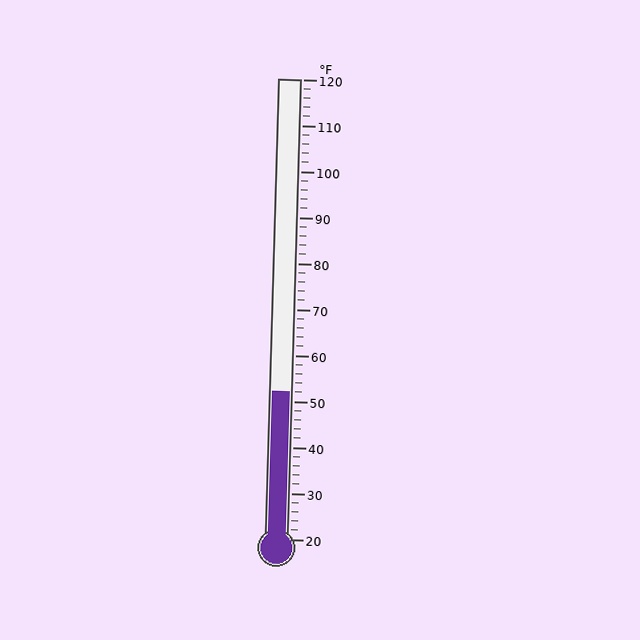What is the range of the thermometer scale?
The thermometer scale ranges from 20°F to 120°F.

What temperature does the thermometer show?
The thermometer shows approximately 52°F.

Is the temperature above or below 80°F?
The temperature is below 80°F.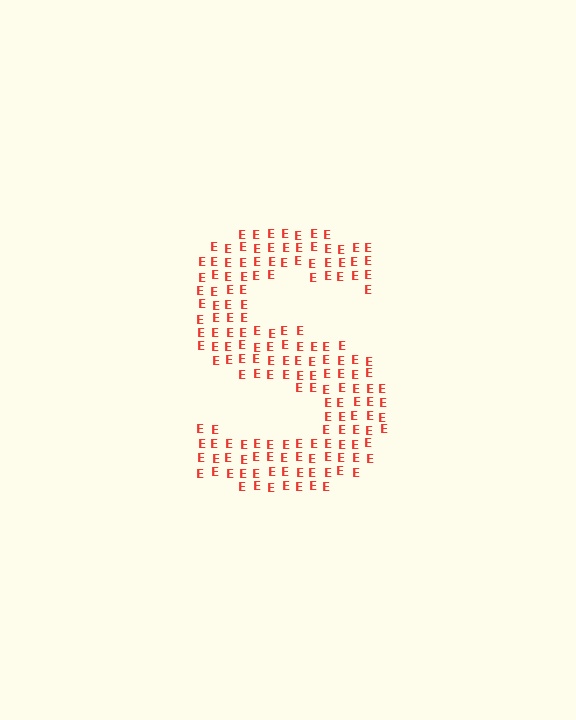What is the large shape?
The large shape is the letter S.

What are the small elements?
The small elements are letter E's.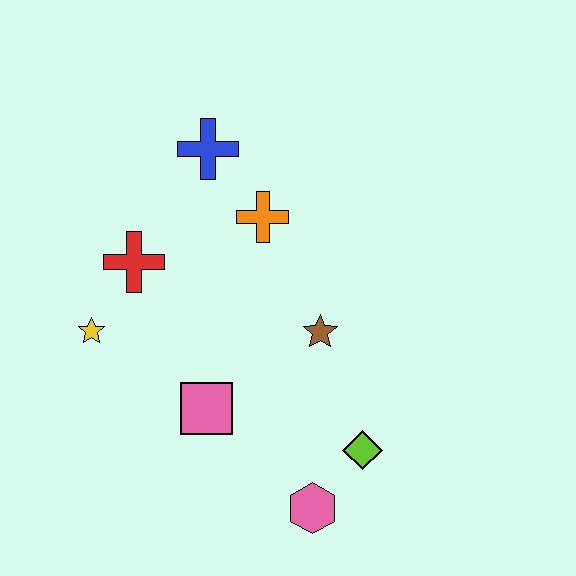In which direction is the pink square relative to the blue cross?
The pink square is below the blue cross.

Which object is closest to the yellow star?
The red cross is closest to the yellow star.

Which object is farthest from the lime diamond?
The blue cross is farthest from the lime diamond.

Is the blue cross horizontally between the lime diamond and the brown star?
No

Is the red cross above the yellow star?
Yes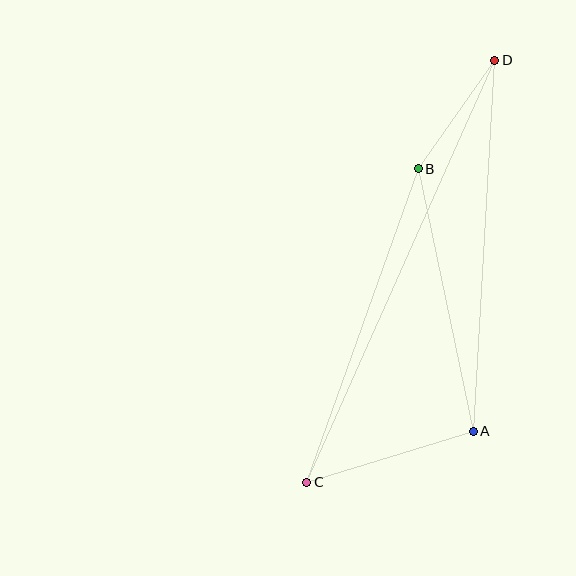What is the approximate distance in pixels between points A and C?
The distance between A and C is approximately 174 pixels.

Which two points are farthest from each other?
Points C and D are farthest from each other.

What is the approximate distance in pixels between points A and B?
The distance between A and B is approximately 268 pixels.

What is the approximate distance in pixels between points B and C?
The distance between B and C is approximately 333 pixels.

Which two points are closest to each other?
Points B and D are closest to each other.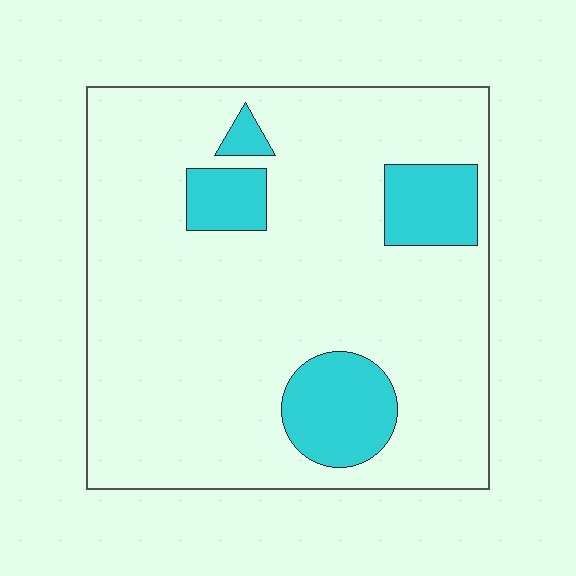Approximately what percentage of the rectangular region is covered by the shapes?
Approximately 15%.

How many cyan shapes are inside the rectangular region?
4.